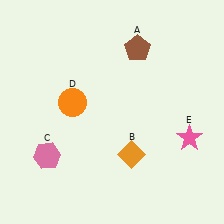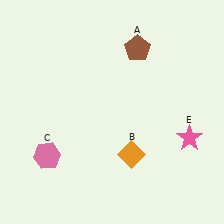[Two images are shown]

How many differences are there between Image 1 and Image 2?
There is 1 difference between the two images.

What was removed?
The orange circle (D) was removed in Image 2.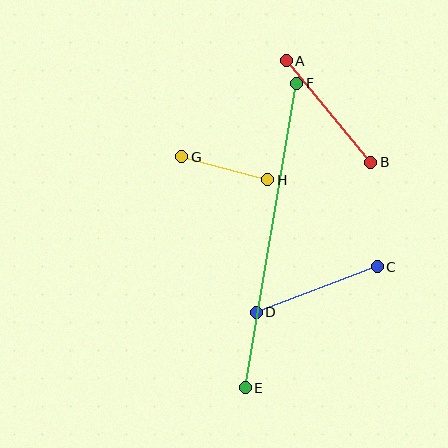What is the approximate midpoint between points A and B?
The midpoint is at approximately (329, 111) pixels.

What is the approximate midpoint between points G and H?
The midpoint is at approximately (225, 168) pixels.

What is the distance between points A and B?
The distance is approximately 132 pixels.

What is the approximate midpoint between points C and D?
The midpoint is at approximately (317, 290) pixels.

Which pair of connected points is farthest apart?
Points E and F are farthest apart.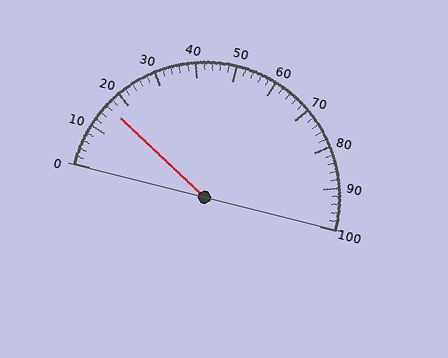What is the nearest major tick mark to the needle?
The nearest major tick mark is 20.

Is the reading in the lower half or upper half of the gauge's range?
The reading is in the lower half of the range (0 to 100).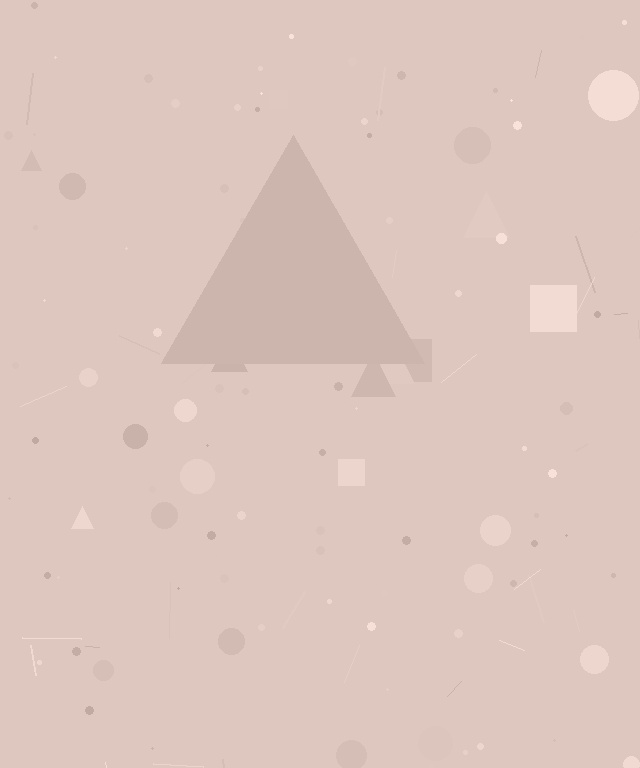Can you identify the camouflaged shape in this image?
The camouflaged shape is a triangle.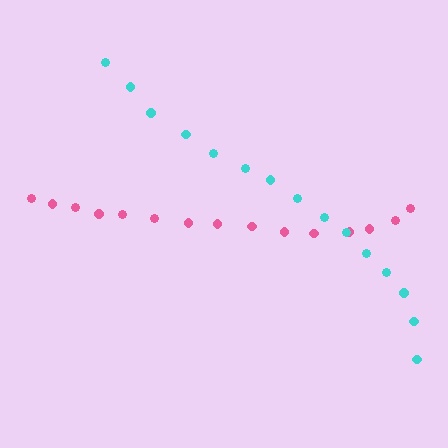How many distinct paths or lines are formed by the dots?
There are 2 distinct paths.